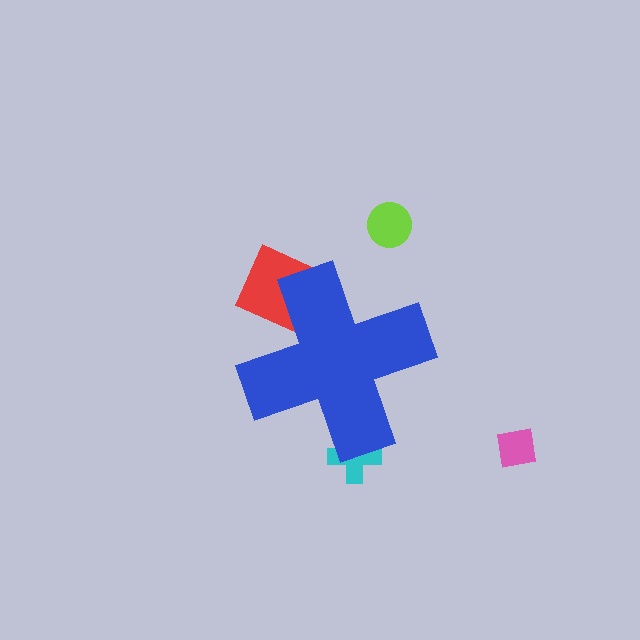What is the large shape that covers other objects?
A blue cross.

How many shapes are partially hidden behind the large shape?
2 shapes are partially hidden.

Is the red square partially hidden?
Yes, the red square is partially hidden behind the blue cross.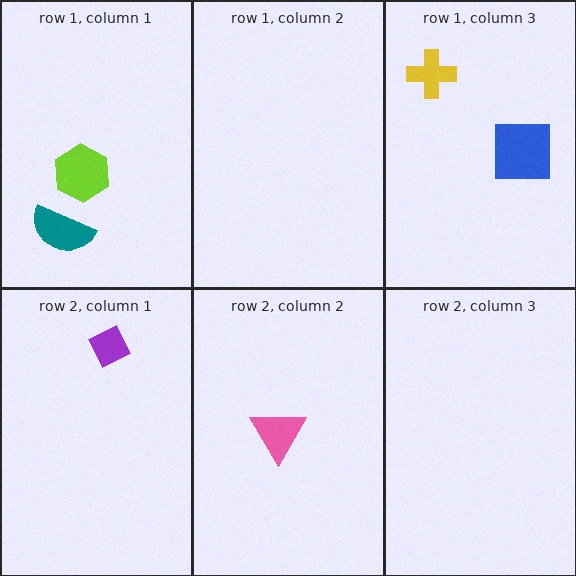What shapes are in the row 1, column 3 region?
The blue square, the yellow cross.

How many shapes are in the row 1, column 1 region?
2.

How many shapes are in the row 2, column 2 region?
1.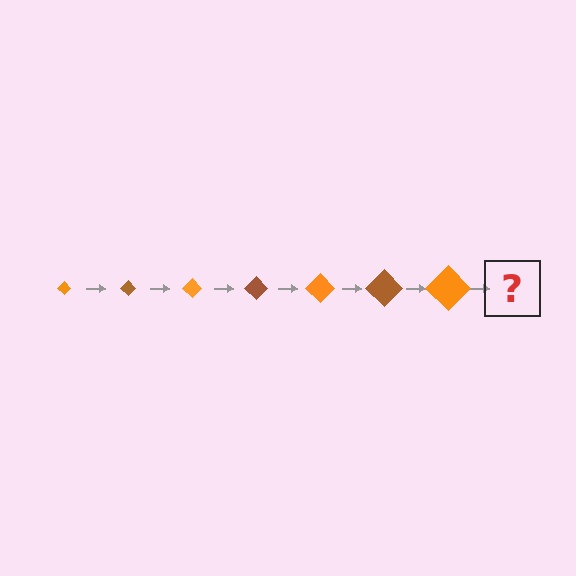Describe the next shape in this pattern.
It should be a brown diamond, larger than the previous one.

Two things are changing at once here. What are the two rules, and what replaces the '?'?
The two rules are that the diamond grows larger each step and the color cycles through orange and brown. The '?' should be a brown diamond, larger than the previous one.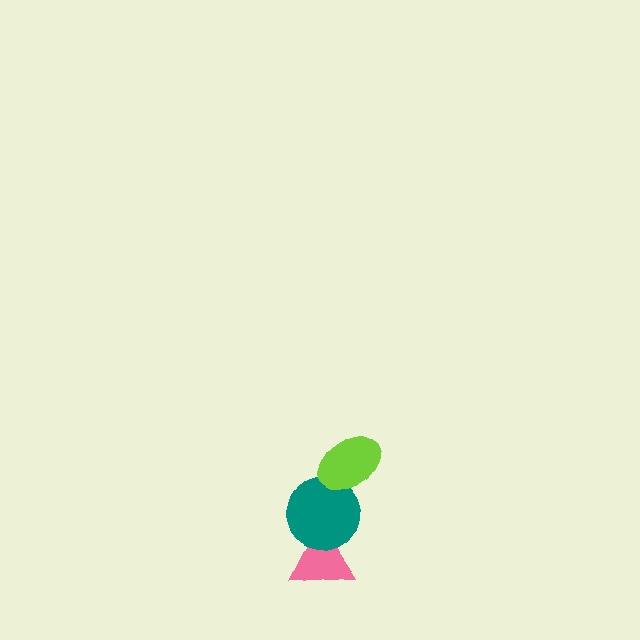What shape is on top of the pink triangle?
The teal circle is on top of the pink triangle.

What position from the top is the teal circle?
The teal circle is 2nd from the top.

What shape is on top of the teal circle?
The lime ellipse is on top of the teal circle.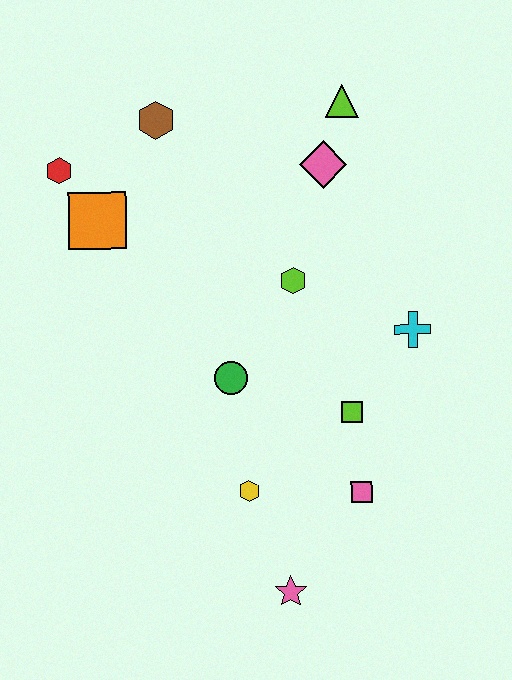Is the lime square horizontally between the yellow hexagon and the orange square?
No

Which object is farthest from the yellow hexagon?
The lime triangle is farthest from the yellow hexagon.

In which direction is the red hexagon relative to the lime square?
The red hexagon is to the left of the lime square.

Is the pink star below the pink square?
Yes